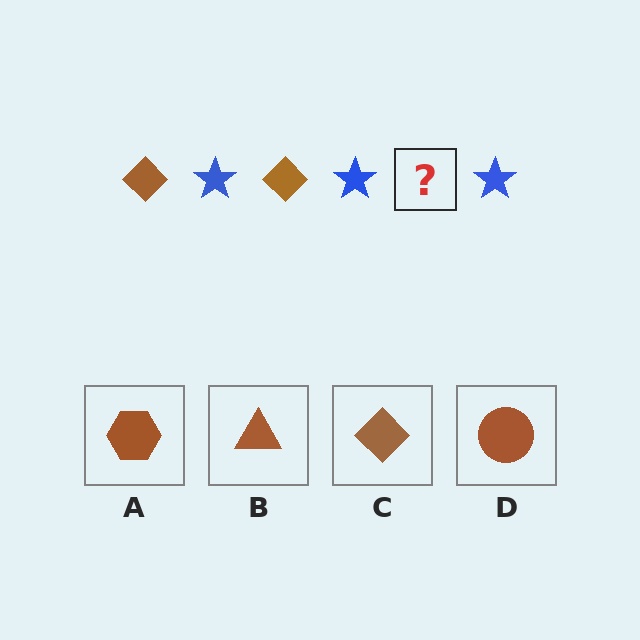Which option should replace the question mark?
Option C.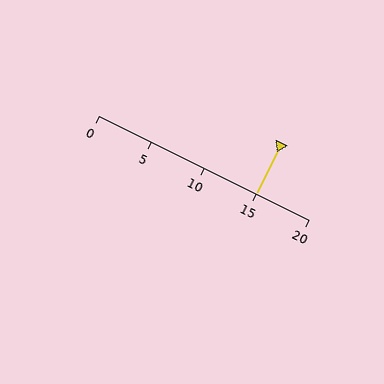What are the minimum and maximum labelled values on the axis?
The axis runs from 0 to 20.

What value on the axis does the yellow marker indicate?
The marker indicates approximately 15.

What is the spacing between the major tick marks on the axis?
The major ticks are spaced 5 apart.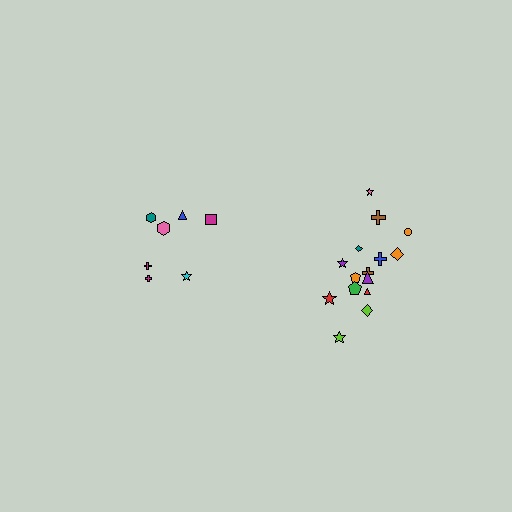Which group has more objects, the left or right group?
The right group.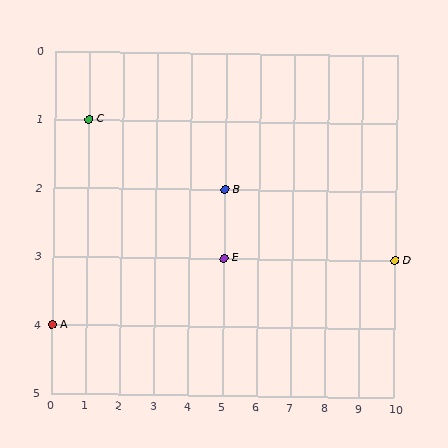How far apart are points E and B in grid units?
Points E and B are 1 row apart.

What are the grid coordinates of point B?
Point B is at grid coordinates (5, 2).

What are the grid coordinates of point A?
Point A is at grid coordinates (0, 4).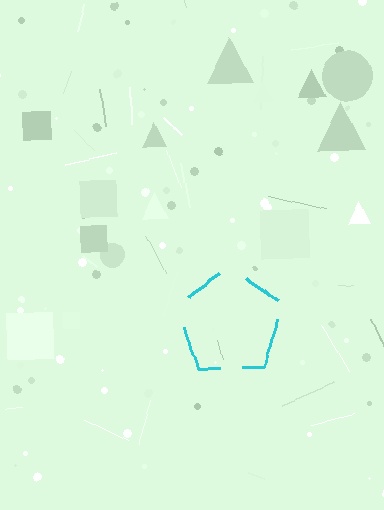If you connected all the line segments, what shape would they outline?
They would outline a pentagon.